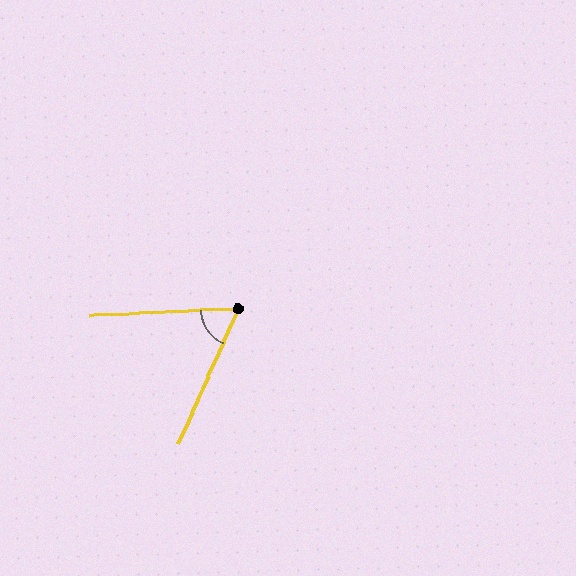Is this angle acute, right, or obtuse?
It is acute.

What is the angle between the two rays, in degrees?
Approximately 63 degrees.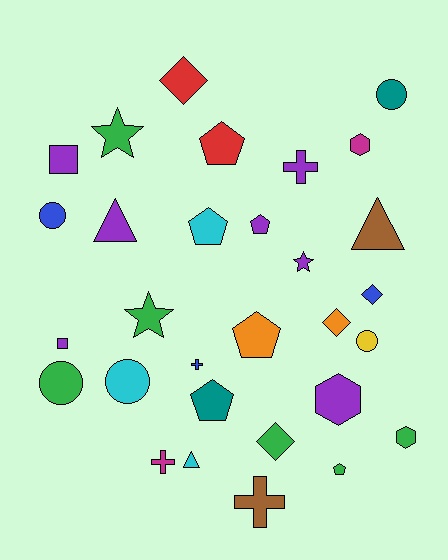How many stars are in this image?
There are 3 stars.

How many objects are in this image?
There are 30 objects.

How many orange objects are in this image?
There are 2 orange objects.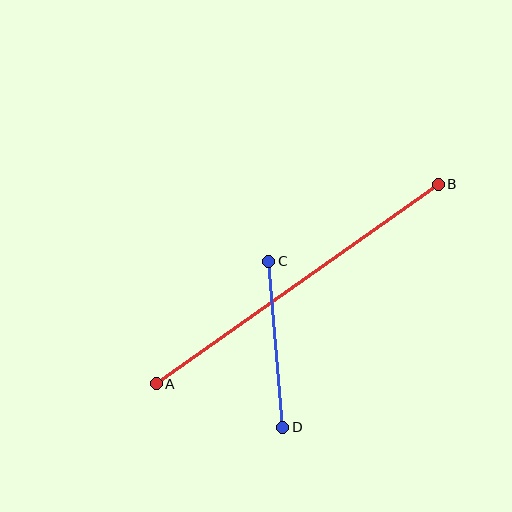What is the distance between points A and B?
The distance is approximately 345 pixels.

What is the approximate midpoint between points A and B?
The midpoint is at approximately (297, 284) pixels.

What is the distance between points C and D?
The distance is approximately 167 pixels.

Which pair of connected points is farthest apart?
Points A and B are farthest apart.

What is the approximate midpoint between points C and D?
The midpoint is at approximately (276, 344) pixels.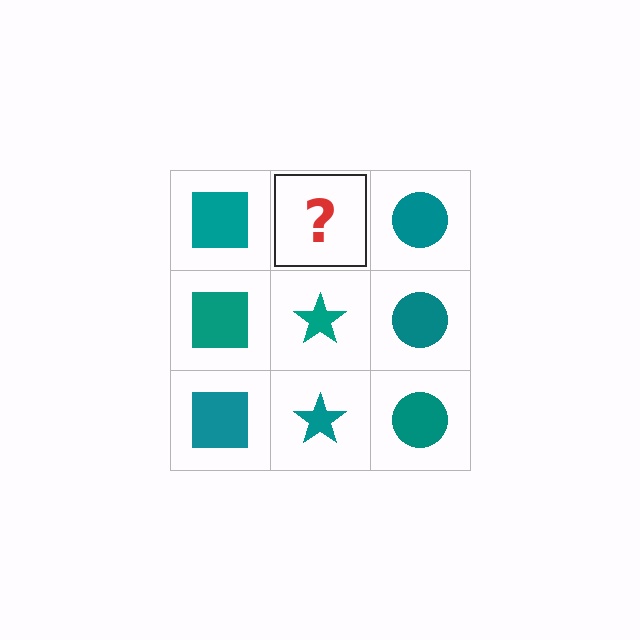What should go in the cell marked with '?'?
The missing cell should contain a teal star.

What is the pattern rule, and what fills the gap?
The rule is that each column has a consistent shape. The gap should be filled with a teal star.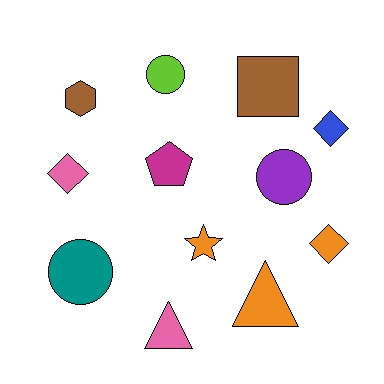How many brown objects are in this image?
There are 2 brown objects.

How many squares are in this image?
There is 1 square.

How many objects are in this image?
There are 12 objects.